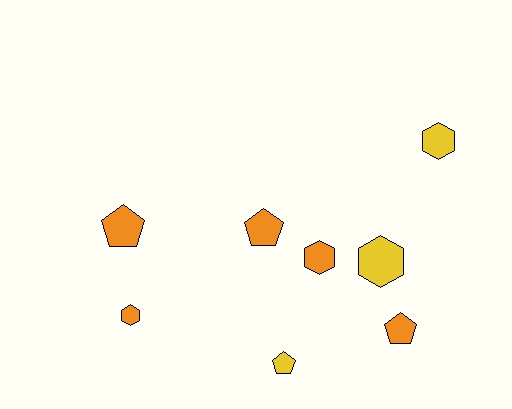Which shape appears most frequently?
Pentagon, with 4 objects.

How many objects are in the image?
There are 8 objects.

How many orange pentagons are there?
There are 3 orange pentagons.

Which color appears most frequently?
Orange, with 5 objects.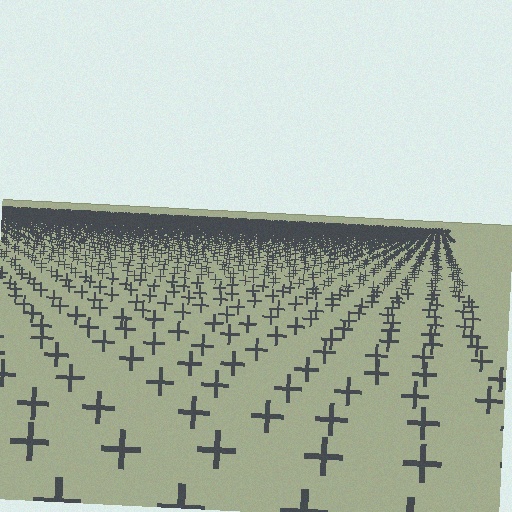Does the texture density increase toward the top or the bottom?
Density increases toward the top.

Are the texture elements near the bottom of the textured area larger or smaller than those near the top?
Larger. Near the bottom, elements are closer to the viewer and appear at a bigger on-screen size.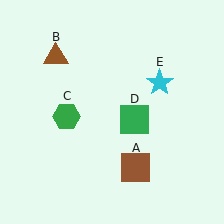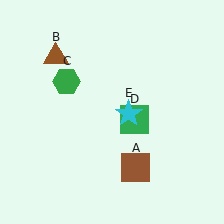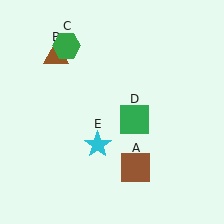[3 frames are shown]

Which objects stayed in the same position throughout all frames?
Brown square (object A) and brown triangle (object B) and green square (object D) remained stationary.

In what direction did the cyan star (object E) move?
The cyan star (object E) moved down and to the left.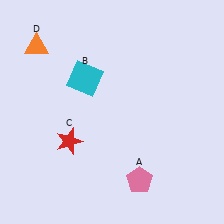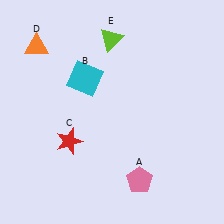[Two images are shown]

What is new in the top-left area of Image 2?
A lime triangle (E) was added in the top-left area of Image 2.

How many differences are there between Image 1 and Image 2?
There is 1 difference between the two images.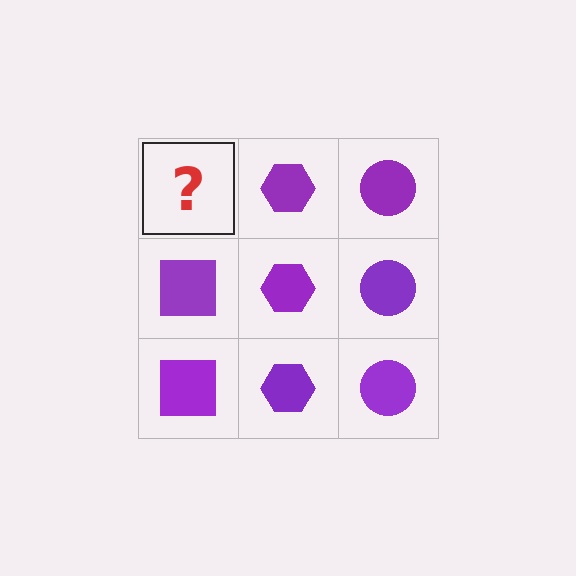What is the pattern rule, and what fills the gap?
The rule is that each column has a consistent shape. The gap should be filled with a purple square.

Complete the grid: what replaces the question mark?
The question mark should be replaced with a purple square.